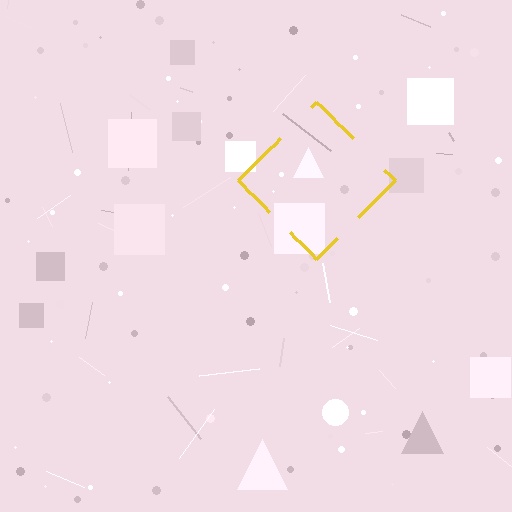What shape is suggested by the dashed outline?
The dashed outline suggests a diamond.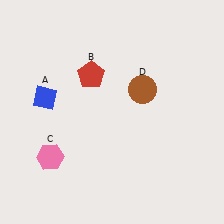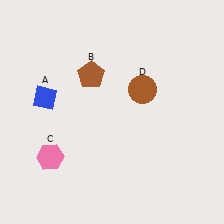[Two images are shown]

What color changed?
The pentagon (B) changed from red in Image 1 to brown in Image 2.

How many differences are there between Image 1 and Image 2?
There is 1 difference between the two images.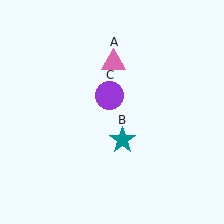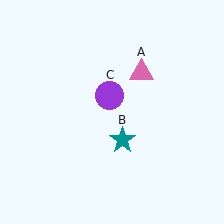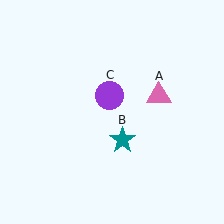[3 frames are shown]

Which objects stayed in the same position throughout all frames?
Teal star (object B) and purple circle (object C) remained stationary.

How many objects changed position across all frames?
1 object changed position: pink triangle (object A).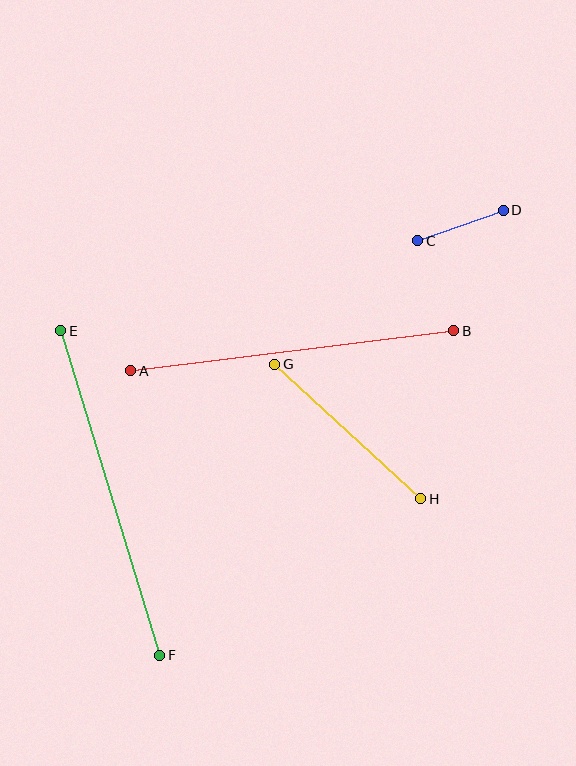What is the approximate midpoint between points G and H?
The midpoint is at approximately (348, 431) pixels.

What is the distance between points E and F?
The distance is approximately 340 pixels.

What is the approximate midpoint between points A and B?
The midpoint is at approximately (292, 351) pixels.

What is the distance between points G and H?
The distance is approximately 199 pixels.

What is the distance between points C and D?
The distance is approximately 91 pixels.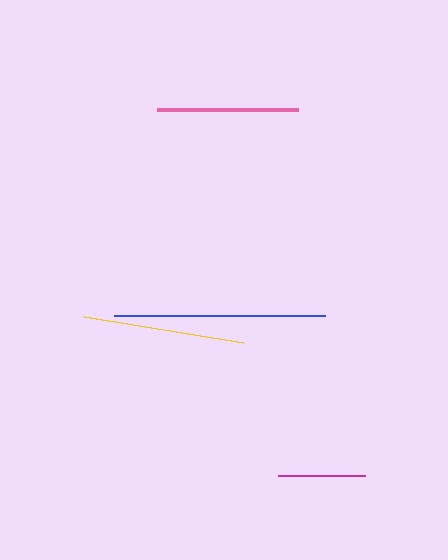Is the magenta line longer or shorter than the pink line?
The pink line is longer than the magenta line.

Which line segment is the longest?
The blue line is the longest at approximately 211 pixels.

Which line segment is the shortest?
The magenta line is the shortest at approximately 87 pixels.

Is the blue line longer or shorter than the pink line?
The blue line is longer than the pink line.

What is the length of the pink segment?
The pink segment is approximately 141 pixels long.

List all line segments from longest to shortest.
From longest to shortest: blue, yellow, pink, magenta.